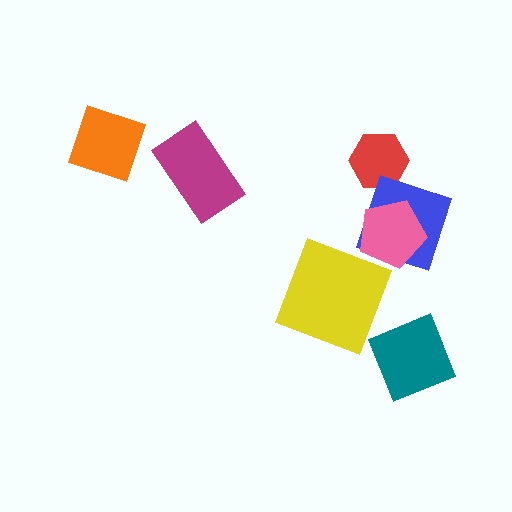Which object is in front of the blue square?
The pink pentagon is in front of the blue square.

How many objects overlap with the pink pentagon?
1 object overlaps with the pink pentagon.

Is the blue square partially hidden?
Yes, it is partially covered by another shape.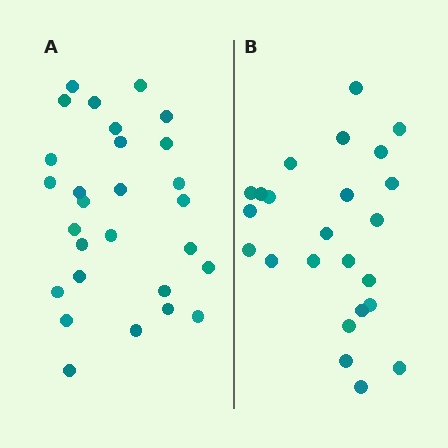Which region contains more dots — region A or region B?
Region A (the left region) has more dots.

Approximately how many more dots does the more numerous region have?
Region A has about 4 more dots than region B.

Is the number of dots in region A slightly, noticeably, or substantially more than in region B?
Region A has only slightly more — the two regions are fairly close. The ratio is roughly 1.2 to 1.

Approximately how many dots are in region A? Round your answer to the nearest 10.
About 30 dots. (The exact count is 28, which rounds to 30.)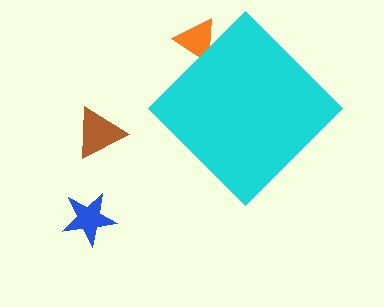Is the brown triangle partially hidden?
No, the brown triangle is fully visible.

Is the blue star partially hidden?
No, the blue star is fully visible.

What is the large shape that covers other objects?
A cyan diamond.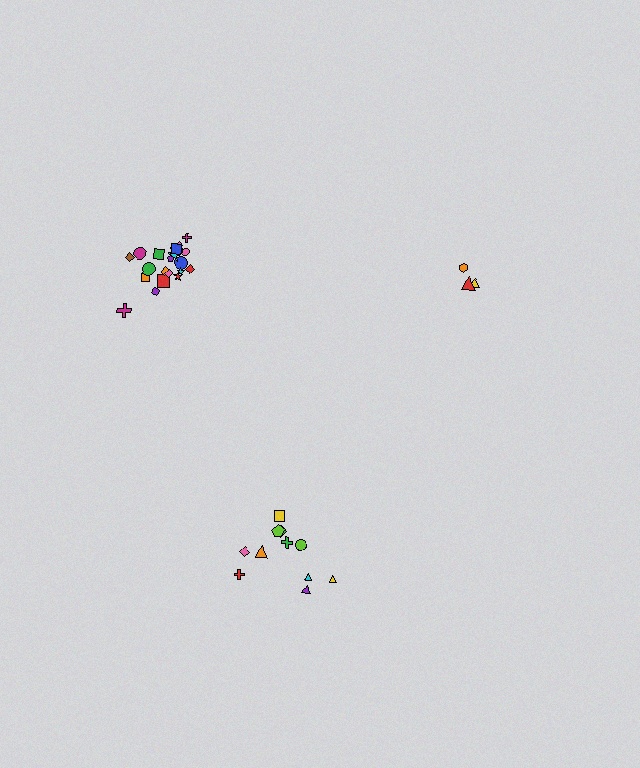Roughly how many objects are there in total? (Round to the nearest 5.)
Roughly 35 objects in total.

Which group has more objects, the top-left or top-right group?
The top-left group.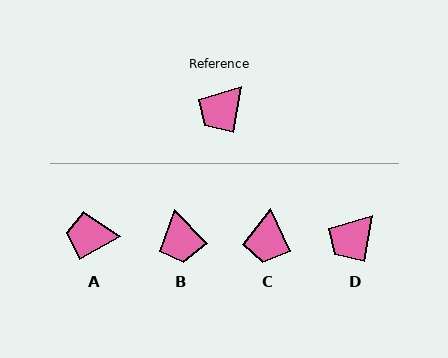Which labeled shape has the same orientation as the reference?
D.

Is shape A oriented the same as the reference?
No, it is off by about 51 degrees.